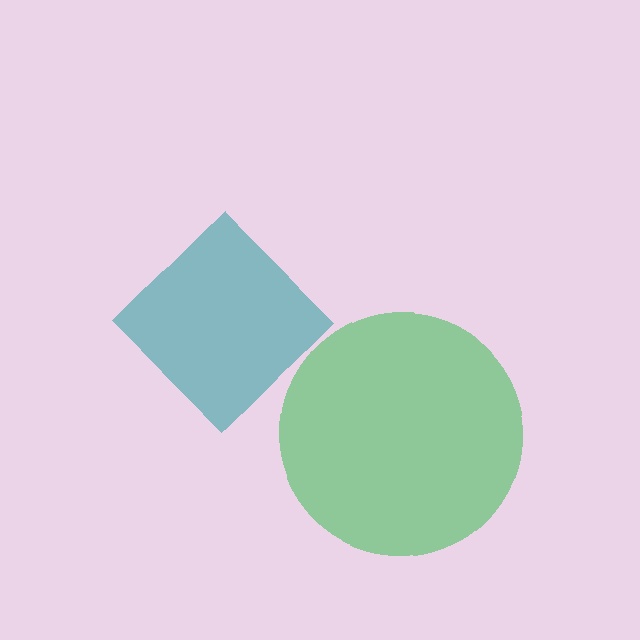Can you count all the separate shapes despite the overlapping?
Yes, there are 2 separate shapes.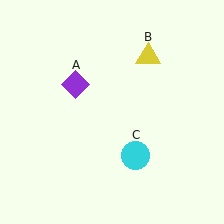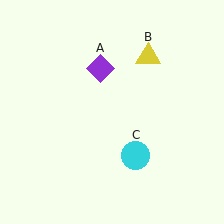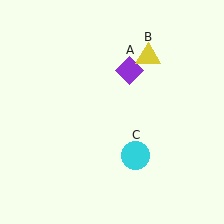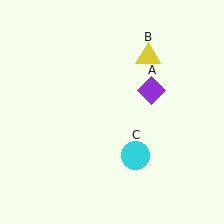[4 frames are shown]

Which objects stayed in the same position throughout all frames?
Yellow triangle (object B) and cyan circle (object C) remained stationary.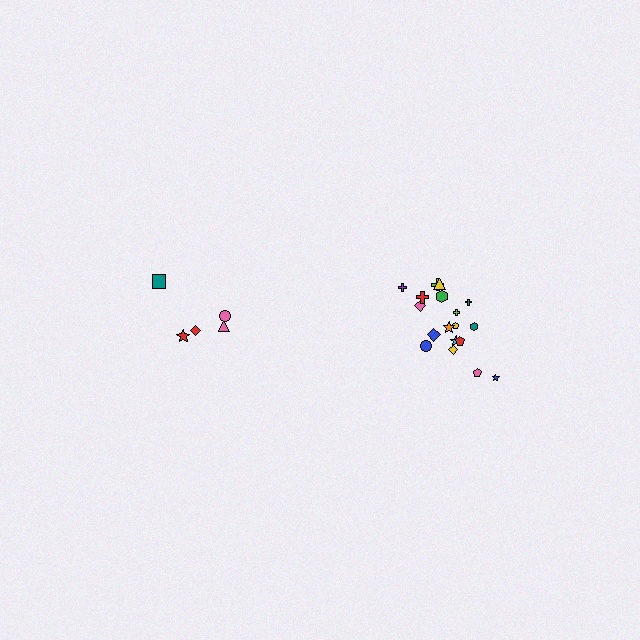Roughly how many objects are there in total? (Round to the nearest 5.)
Roughly 25 objects in total.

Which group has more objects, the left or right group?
The right group.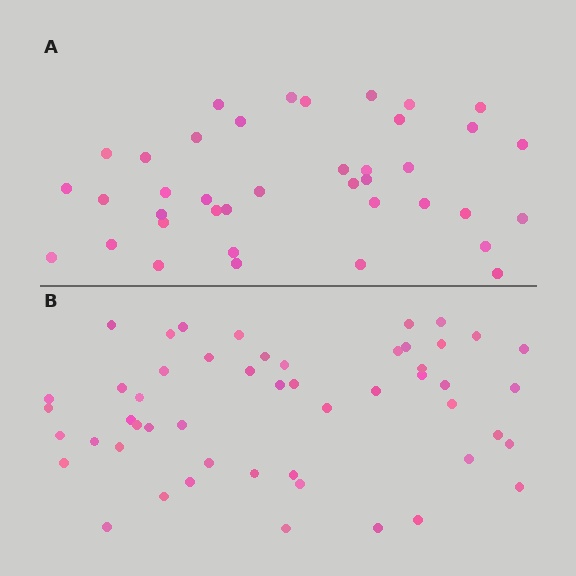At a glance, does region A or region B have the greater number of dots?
Region B (the bottom region) has more dots.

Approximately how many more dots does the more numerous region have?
Region B has roughly 12 or so more dots than region A.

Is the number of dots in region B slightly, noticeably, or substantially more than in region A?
Region B has noticeably more, but not dramatically so. The ratio is roughly 1.3 to 1.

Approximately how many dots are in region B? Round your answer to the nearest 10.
About 50 dots. (The exact count is 51, which rounds to 50.)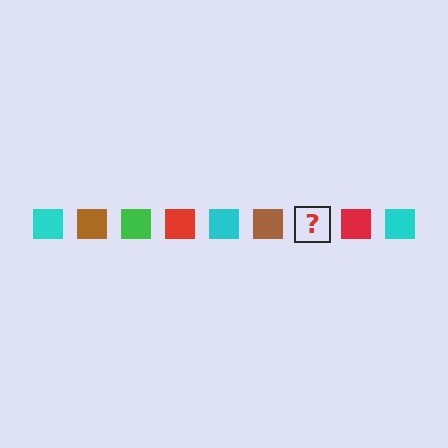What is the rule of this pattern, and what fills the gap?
The rule is that the pattern cycles through cyan, brown, green, red squares. The gap should be filled with a green square.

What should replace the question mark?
The question mark should be replaced with a green square.